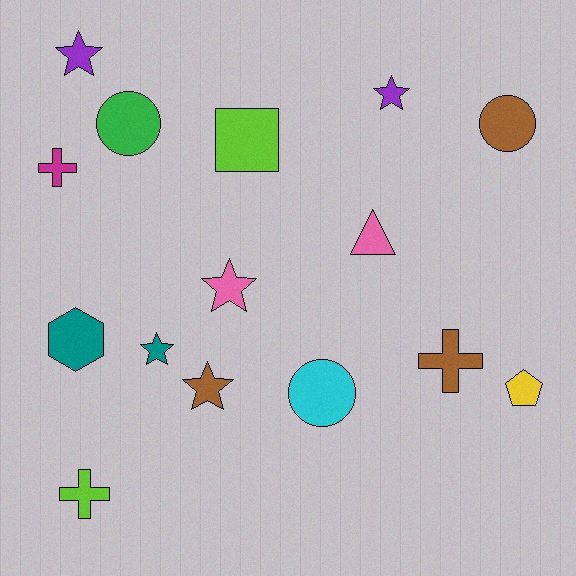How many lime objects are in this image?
There are 2 lime objects.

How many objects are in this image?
There are 15 objects.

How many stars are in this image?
There are 5 stars.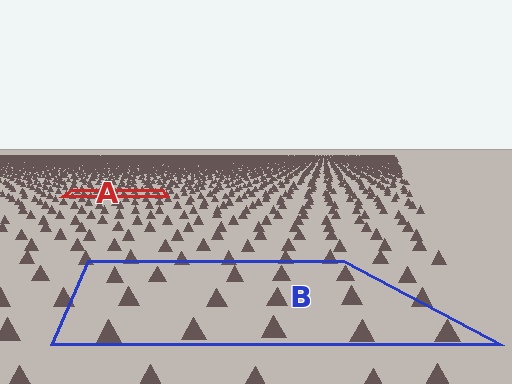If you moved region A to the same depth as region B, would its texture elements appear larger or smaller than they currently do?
They would appear larger. At a closer depth, the same texture elements are projected at a bigger on-screen size.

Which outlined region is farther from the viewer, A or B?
Region A is farther from the viewer — the texture elements inside it appear smaller and more densely packed.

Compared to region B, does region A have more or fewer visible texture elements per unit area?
Region A has more texture elements per unit area — they are packed more densely because it is farther away.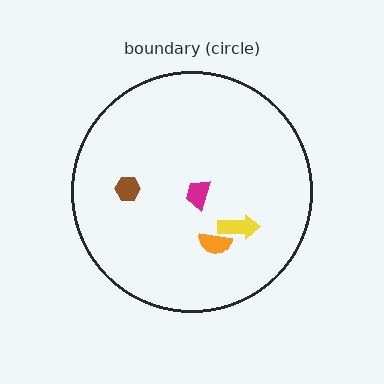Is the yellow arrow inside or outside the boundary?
Inside.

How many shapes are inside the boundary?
4 inside, 0 outside.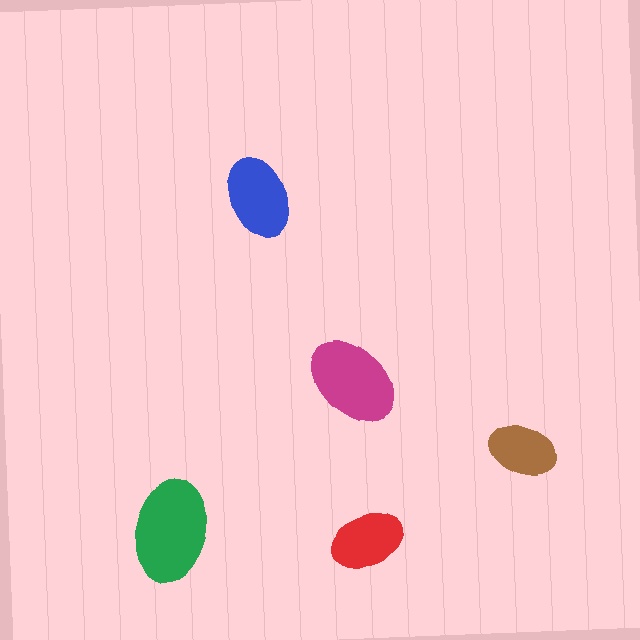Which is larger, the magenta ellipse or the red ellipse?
The magenta one.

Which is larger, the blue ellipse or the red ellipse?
The blue one.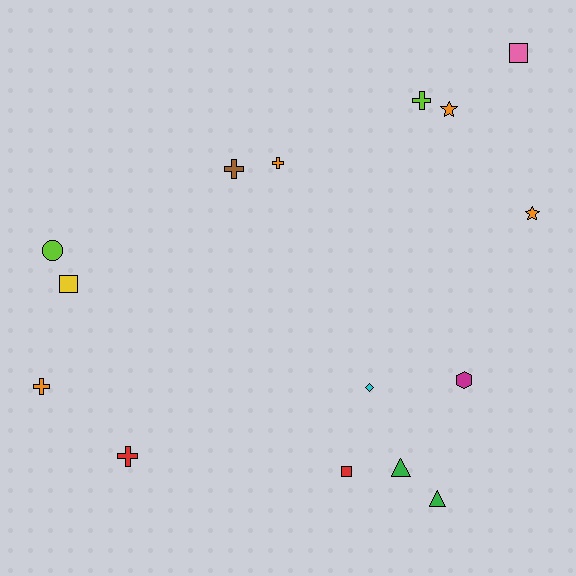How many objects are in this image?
There are 15 objects.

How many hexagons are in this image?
There is 1 hexagon.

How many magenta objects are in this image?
There is 1 magenta object.